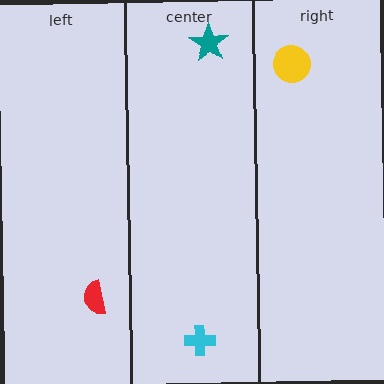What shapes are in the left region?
The red semicircle.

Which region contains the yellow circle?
The right region.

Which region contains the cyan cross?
The center region.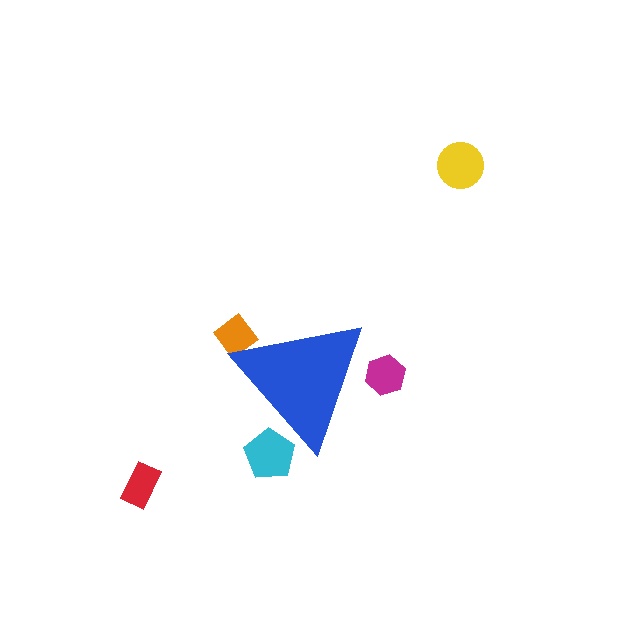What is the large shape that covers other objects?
A blue triangle.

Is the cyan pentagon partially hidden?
Yes, the cyan pentagon is partially hidden behind the blue triangle.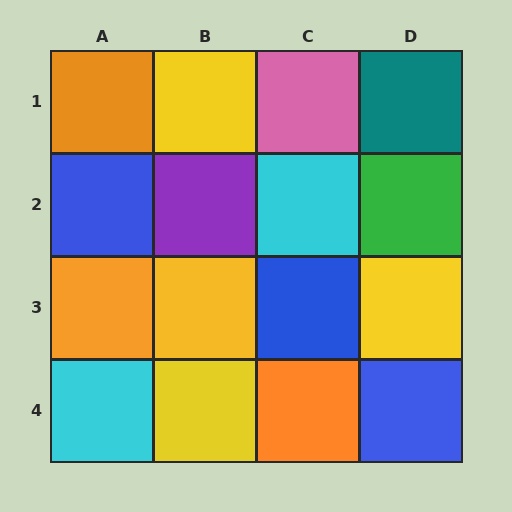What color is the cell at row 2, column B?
Purple.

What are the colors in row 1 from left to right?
Orange, yellow, pink, teal.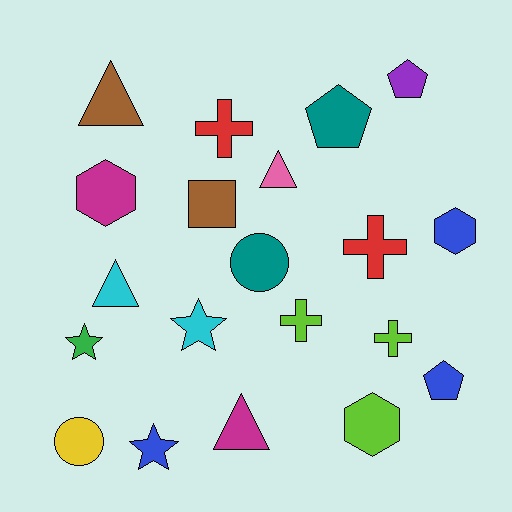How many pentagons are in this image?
There are 3 pentagons.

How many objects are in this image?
There are 20 objects.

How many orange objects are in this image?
There are no orange objects.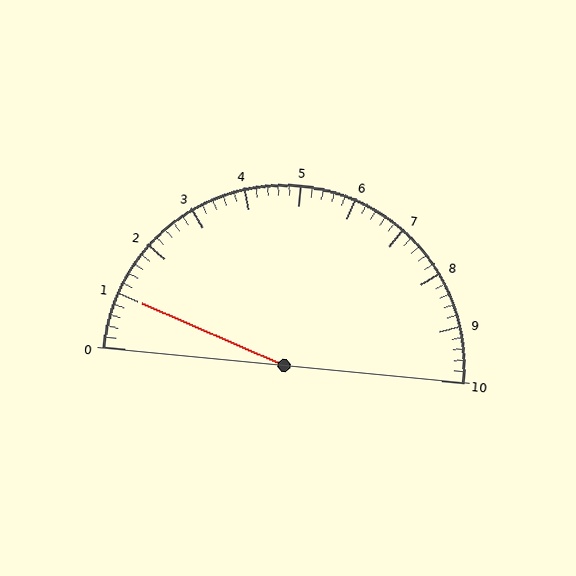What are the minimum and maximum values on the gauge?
The gauge ranges from 0 to 10.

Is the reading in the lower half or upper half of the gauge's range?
The reading is in the lower half of the range (0 to 10).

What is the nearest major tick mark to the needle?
The nearest major tick mark is 1.